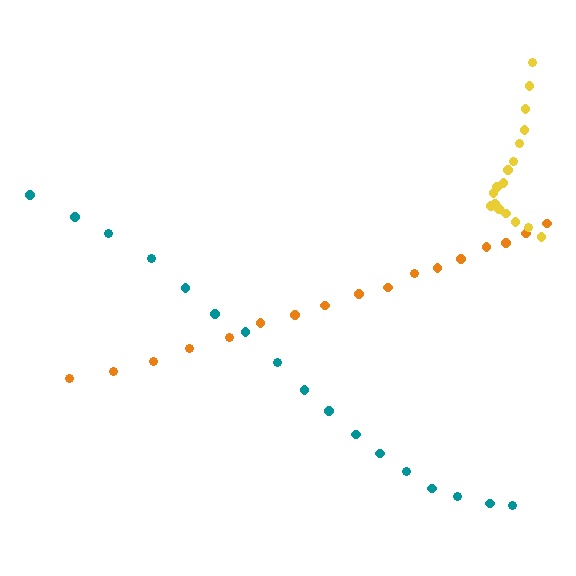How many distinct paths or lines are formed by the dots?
There are 3 distinct paths.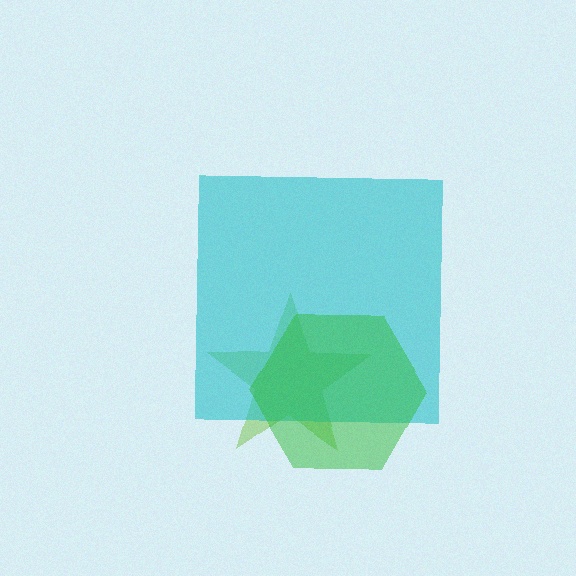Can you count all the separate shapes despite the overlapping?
Yes, there are 3 separate shapes.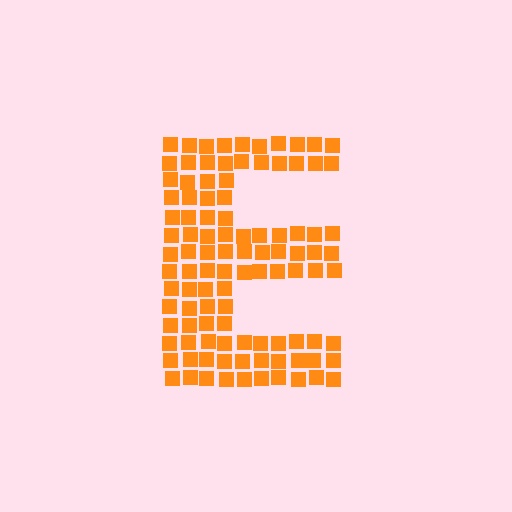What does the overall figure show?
The overall figure shows the letter E.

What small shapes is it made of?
It is made of small squares.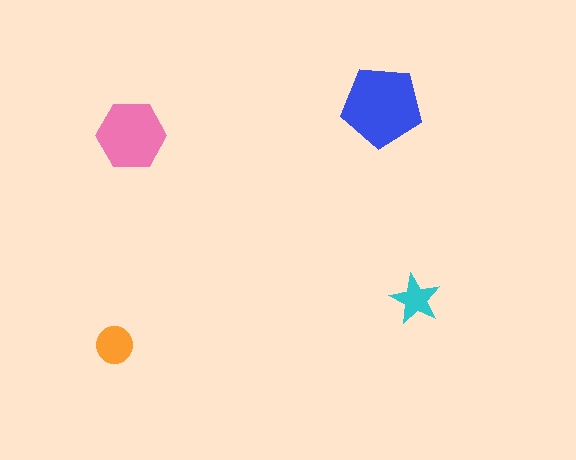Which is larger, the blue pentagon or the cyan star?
The blue pentagon.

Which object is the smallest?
The cyan star.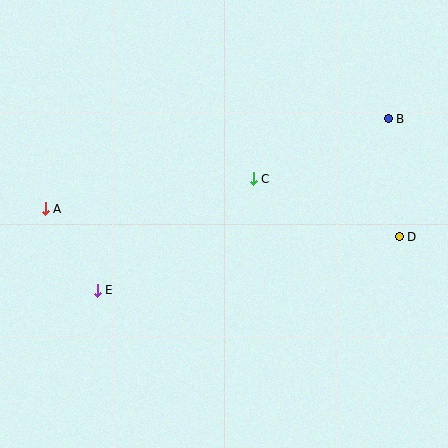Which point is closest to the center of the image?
Point C at (253, 179) is closest to the center.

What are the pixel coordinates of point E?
Point E is at (97, 290).